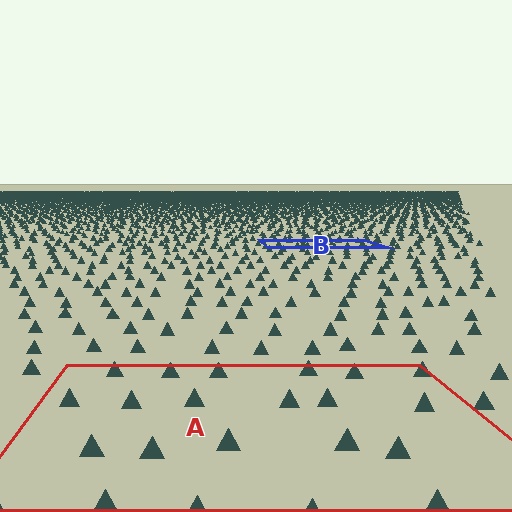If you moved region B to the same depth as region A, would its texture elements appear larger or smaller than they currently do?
They would appear larger. At a closer depth, the same texture elements are projected at a bigger on-screen size.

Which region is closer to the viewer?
Region A is closer. The texture elements there are larger and more spread out.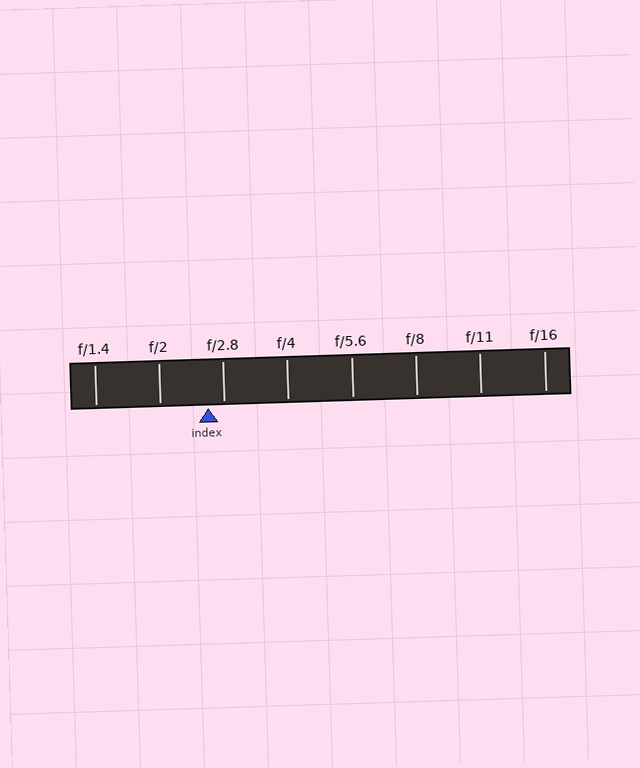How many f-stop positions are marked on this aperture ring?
There are 8 f-stop positions marked.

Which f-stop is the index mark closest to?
The index mark is closest to f/2.8.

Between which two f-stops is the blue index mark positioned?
The index mark is between f/2 and f/2.8.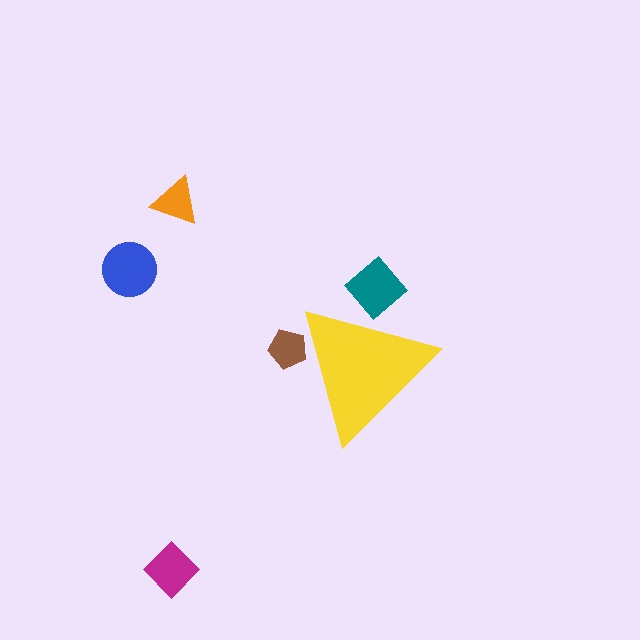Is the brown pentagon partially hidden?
Yes, the brown pentagon is partially hidden behind the yellow triangle.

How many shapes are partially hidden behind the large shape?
2 shapes are partially hidden.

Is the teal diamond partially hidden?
Yes, the teal diamond is partially hidden behind the yellow triangle.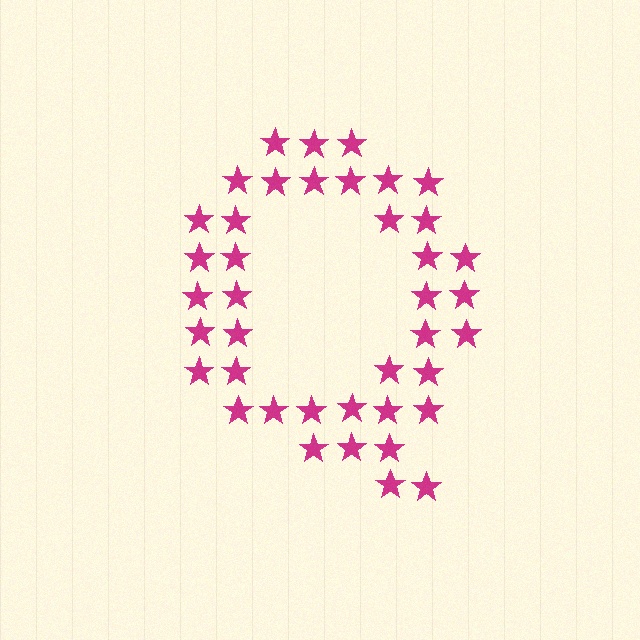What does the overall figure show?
The overall figure shows the letter Q.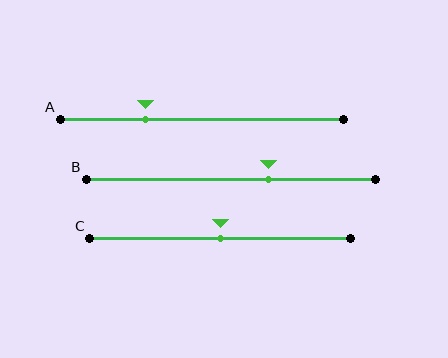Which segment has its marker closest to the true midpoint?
Segment C has its marker closest to the true midpoint.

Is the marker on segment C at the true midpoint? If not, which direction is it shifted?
Yes, the marker on segment C is at the true midpoint.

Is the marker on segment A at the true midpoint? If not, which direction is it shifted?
No, the marker on segment A is shifted to the left by about 20% of the segment length.